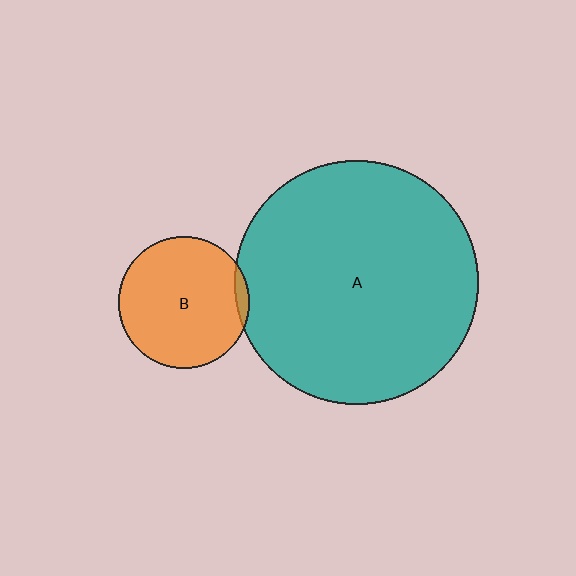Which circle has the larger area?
Circle A (teal).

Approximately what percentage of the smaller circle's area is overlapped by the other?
Approximately 5%.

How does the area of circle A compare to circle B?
Approximately 3.4 times.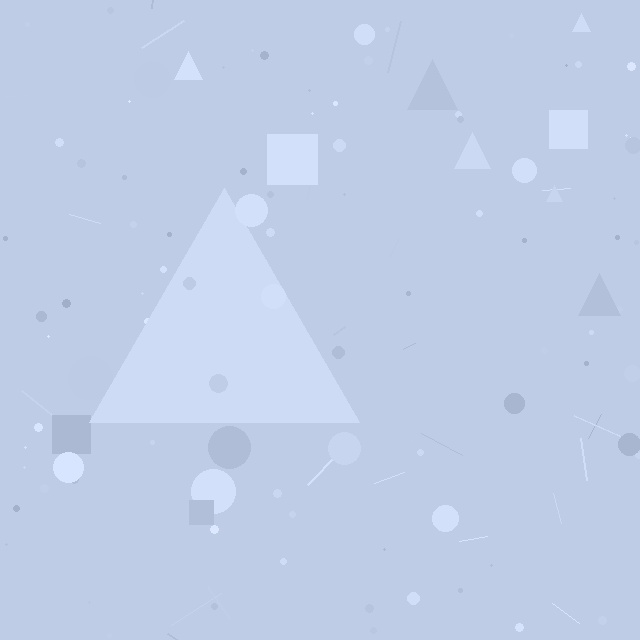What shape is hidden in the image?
A triangle is hidden in the image.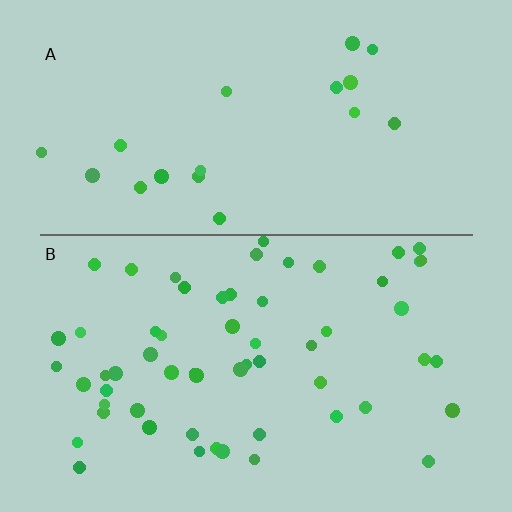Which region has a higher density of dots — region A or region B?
B (the bottom).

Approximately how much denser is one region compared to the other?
Approximately 3.0× — region B over region A.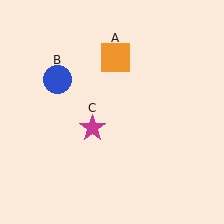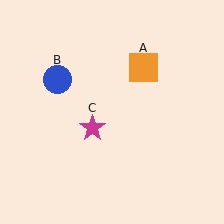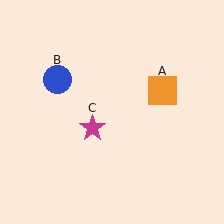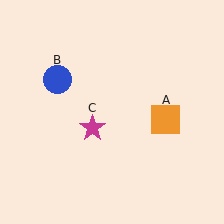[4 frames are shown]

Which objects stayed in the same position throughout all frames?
Blue circle (object B) and magenta star (object C) remained stationary.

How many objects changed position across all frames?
1 object changed position: orange square (object A).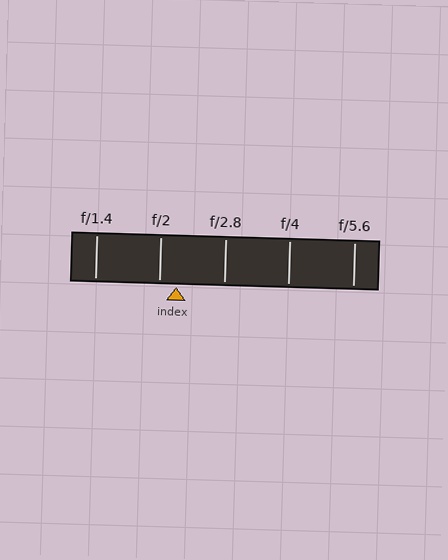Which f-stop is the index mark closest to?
The index mark is closest to f/2.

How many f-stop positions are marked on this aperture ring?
There are 5 f-stop positions marked.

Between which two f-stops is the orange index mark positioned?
The index mark is between f/2 and f/2.8.